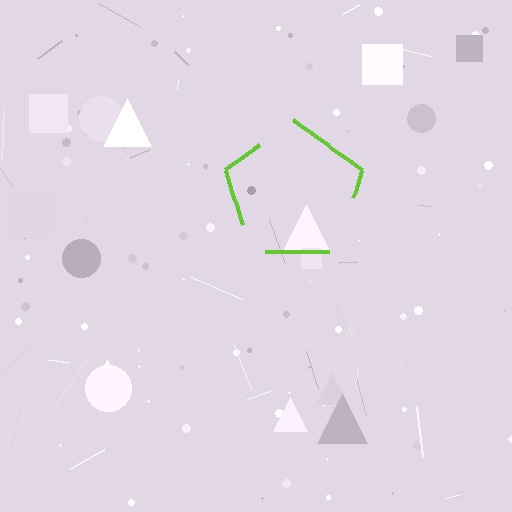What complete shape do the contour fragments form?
The contour fragments form a pentagon.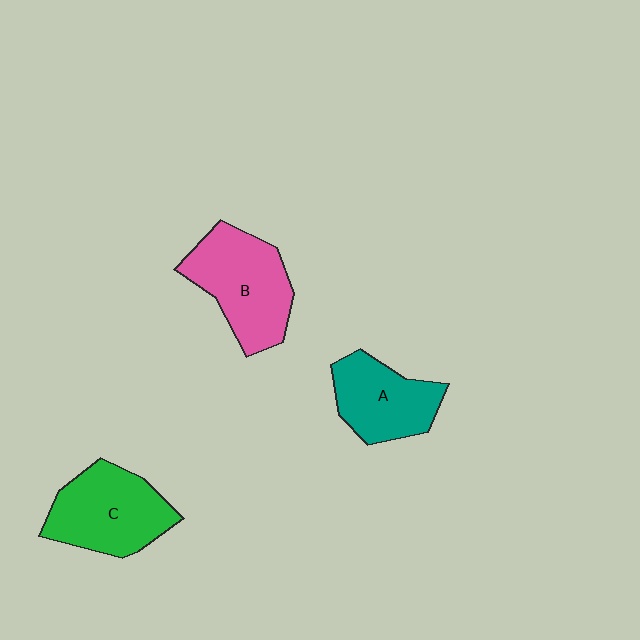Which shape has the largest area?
Shape B (pink).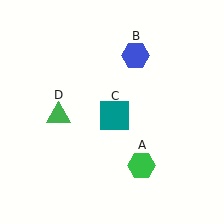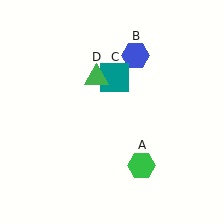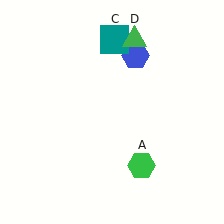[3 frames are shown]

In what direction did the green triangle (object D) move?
The green triangle (object D) moved up and to the right.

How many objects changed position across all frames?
2 objects changed position: teal square (object C), green triangle (object D).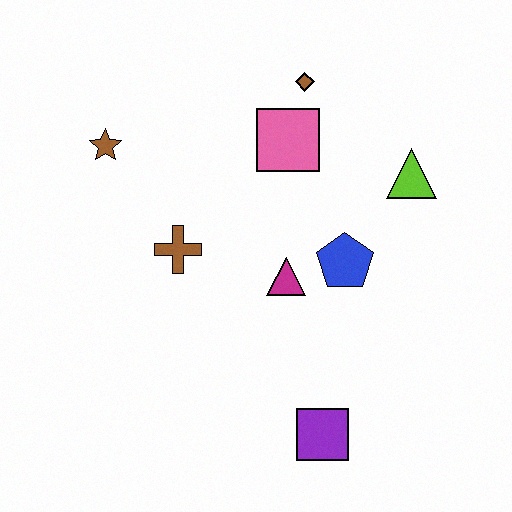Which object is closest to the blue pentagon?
The magenta triangle is closest to the blue pentagon.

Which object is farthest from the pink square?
The purple square is farthest from the pink square.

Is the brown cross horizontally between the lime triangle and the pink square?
No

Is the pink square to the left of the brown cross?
No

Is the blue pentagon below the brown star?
Yes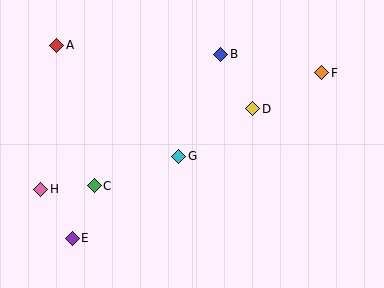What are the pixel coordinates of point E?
Point E is at (72, 238).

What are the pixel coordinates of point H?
Point H is at (41, 189).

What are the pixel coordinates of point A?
Point A is at (57, 45).